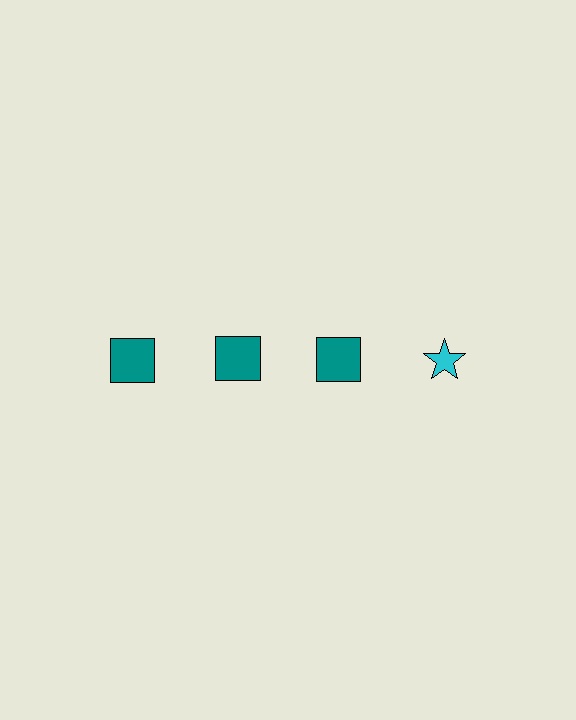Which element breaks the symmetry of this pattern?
The cyan star in the top row, second from right column breaks the symmetry. All other shapes are teal squares.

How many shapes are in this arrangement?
There are 4 shapes arranged in a grid pattern.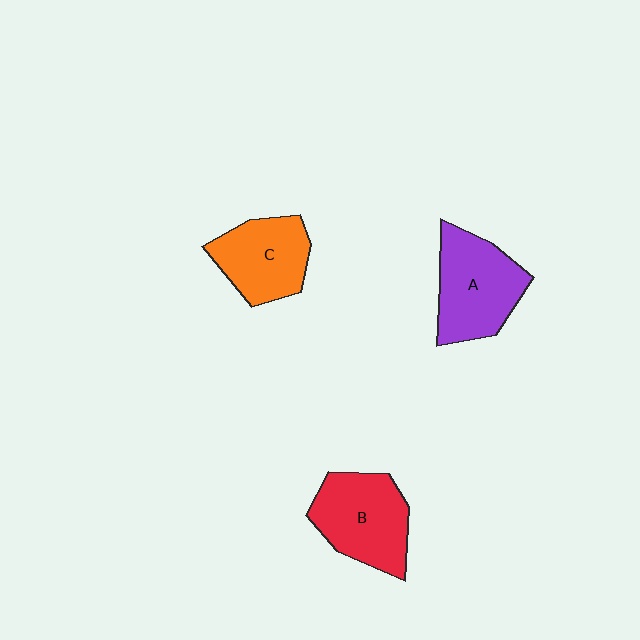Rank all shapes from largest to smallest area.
From largest to smallest: A (purple), B (red), C (orange).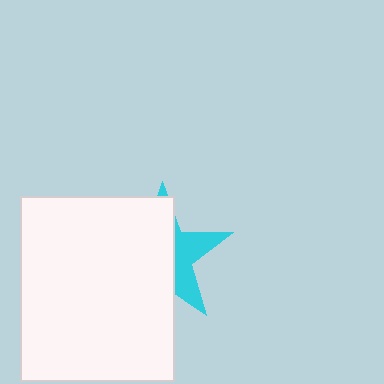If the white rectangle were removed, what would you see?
You would see the complete cyan star.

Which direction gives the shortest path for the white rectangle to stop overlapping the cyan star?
Moving left gives the shortest separation.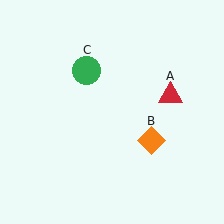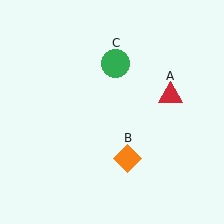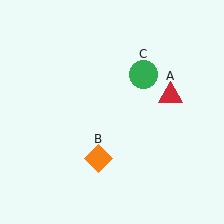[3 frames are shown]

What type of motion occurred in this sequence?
The orange diamond (object B), green circle (object C) rotated clockwise around the center of the scene.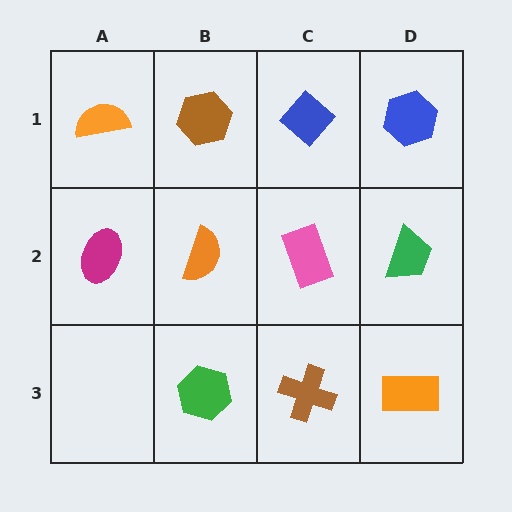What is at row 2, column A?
A magenta ellipse.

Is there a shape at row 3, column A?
No, that cell is empty.